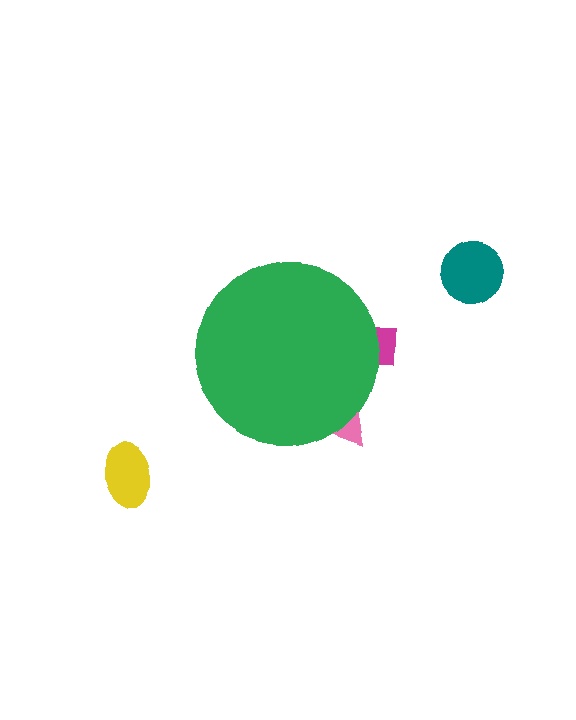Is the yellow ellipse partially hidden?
No, the yellow ellipse is fully visible.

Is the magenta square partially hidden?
Yes, the magenta square is partially hidden behind the green circle.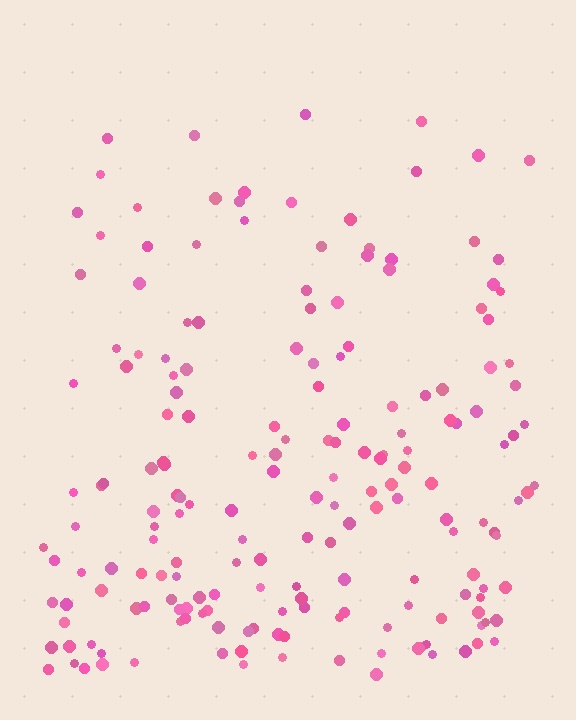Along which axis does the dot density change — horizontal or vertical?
Vertical.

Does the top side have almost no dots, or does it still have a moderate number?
Still a moderate number, just noticeably fewer than the bottom.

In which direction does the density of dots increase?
From top to bottom, with the bottom side densest.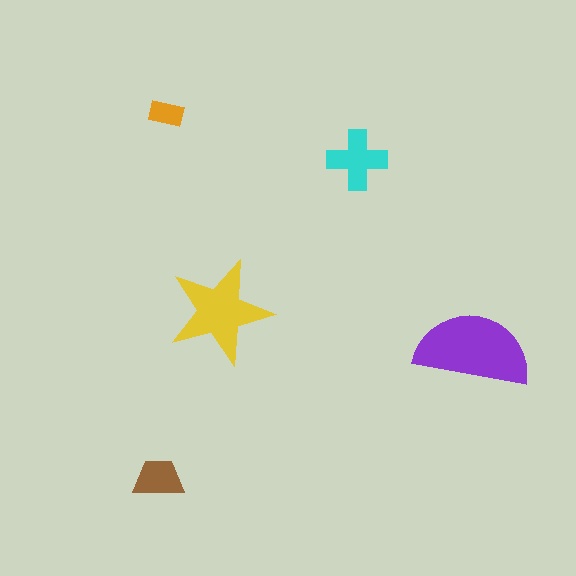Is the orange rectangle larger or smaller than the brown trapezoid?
Smaller.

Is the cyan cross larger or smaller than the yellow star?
Smaller.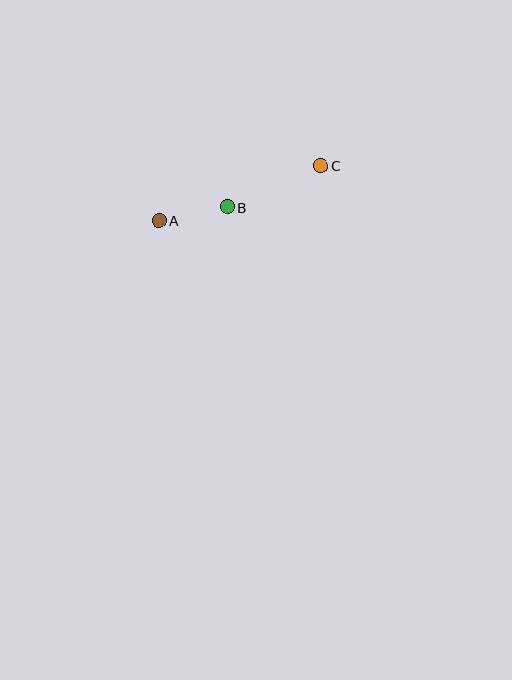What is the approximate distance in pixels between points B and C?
The distance between B and C is approximately 102 pixels.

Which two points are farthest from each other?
Points A and C are farthest from each other.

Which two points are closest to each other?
Points A and B are closest to each other.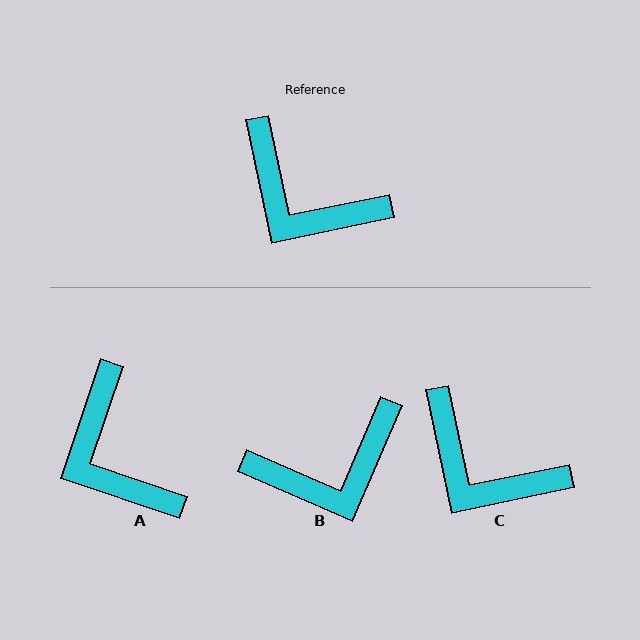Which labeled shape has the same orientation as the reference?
C.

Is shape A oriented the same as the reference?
No, it is off by about 31 degrees.